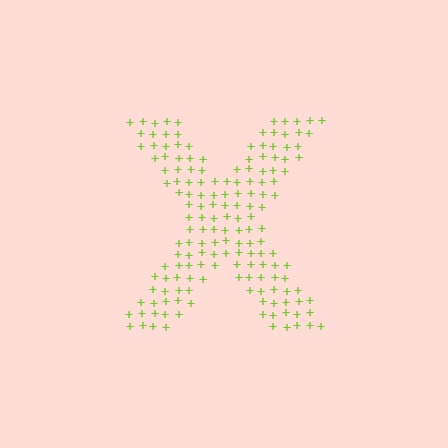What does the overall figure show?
The overall figure shows the letter X.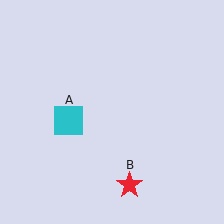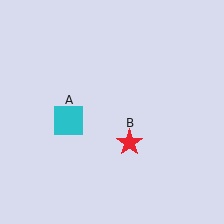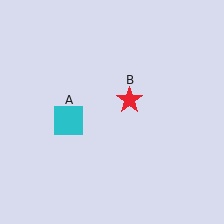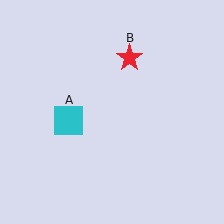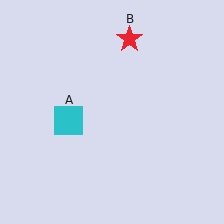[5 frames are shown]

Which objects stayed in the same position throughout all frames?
Cyan square (object A) remained stationary.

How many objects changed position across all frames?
1 object changed position: red star (object B).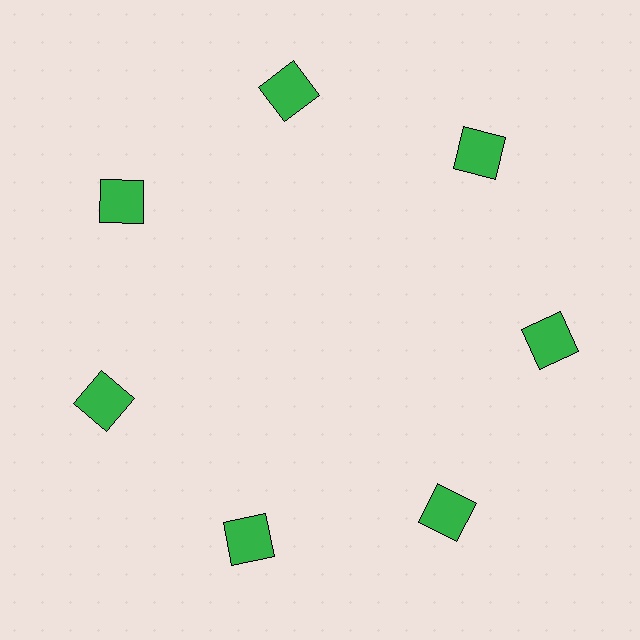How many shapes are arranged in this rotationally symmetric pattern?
There are 7 shapes, arranged in 7 groups of 1.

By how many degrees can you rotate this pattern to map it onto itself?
The pattern maps onto itself every 51 degrees of rotation.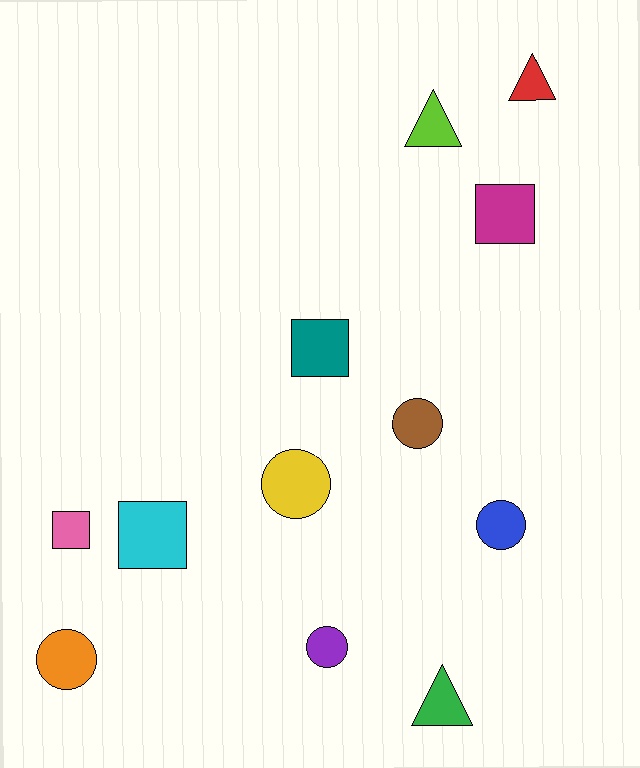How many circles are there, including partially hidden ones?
There are 5 circles.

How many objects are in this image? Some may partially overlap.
There are 12 objects.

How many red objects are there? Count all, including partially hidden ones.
There is 1 red object.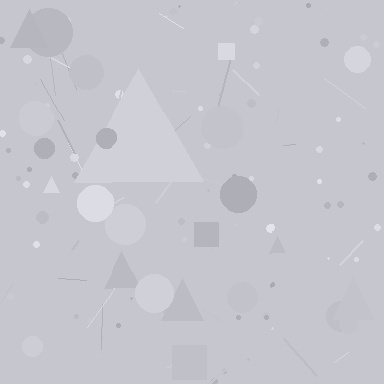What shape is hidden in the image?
A triangle is hidden in the image.